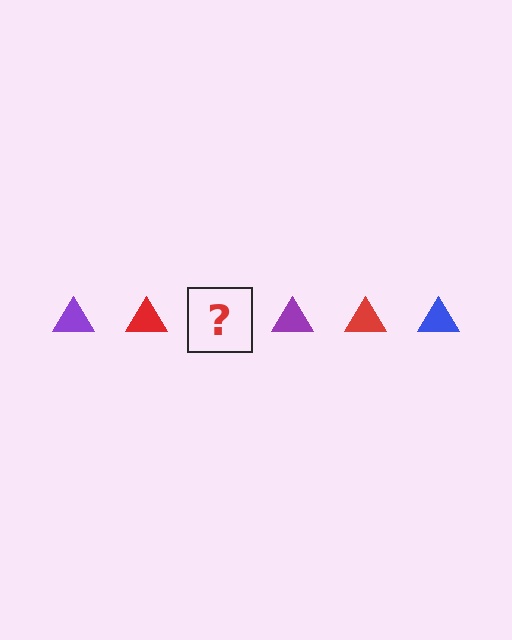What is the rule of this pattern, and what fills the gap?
The rule is that the pattern cycles through purple, red, blue triangles. The gap should be filled with a blue triangle.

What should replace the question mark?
The question mark should be replaced with a blue triangle.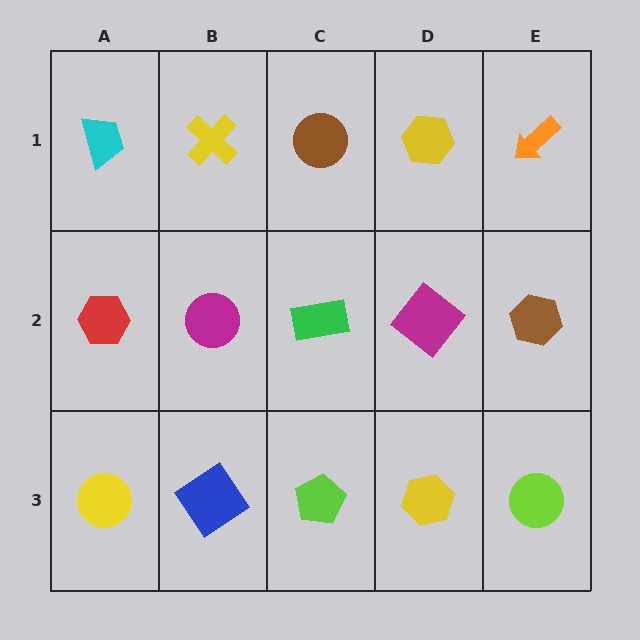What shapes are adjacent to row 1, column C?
A green rectangle (row 2, column C), a yellow cross (row 1, column B), a yellow hexagon (row 1, column D).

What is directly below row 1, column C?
A green rectangle.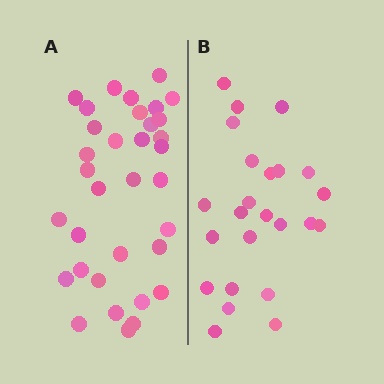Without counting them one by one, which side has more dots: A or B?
Region A (the left region) has more dots.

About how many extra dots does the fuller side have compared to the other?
Region A has roughly 10 or so more dots than region B.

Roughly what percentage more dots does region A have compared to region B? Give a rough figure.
About 40% more.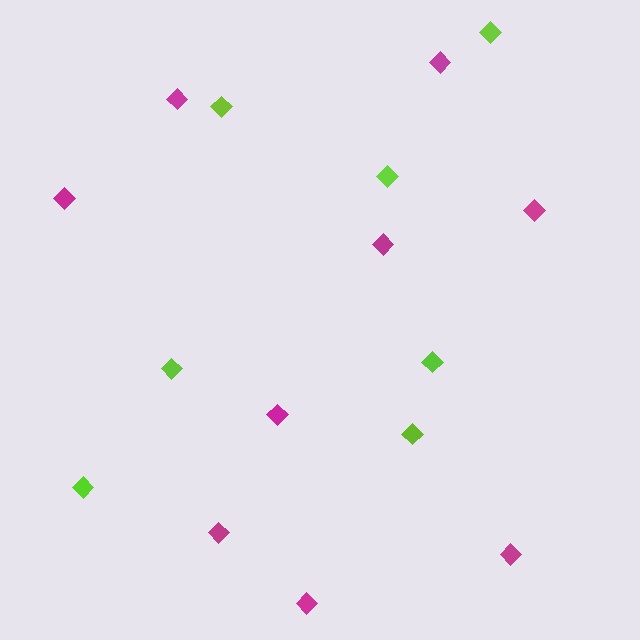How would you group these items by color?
There are 2 groups: one group of magenta diamonds (9) and one group of lime diamonds (7).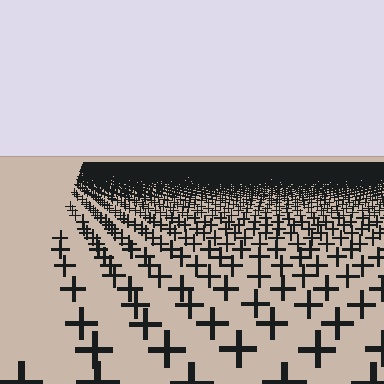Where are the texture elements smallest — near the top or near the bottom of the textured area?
Near the top.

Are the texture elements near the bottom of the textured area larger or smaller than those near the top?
Larger. Near the bottom, elements are closer to the viewer and appear at a bigger on-screen size.